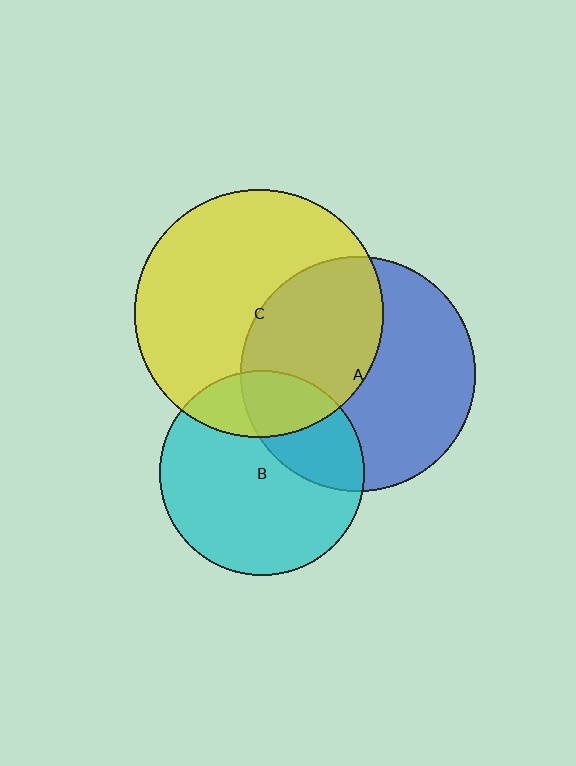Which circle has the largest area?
Circle C (yellow).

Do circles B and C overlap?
Yes.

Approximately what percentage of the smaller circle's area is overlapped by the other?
Approximately 25%.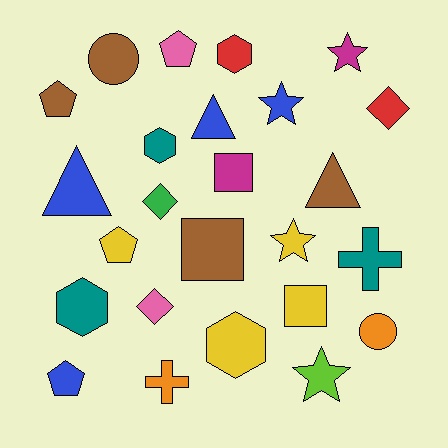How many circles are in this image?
There are 2 circles.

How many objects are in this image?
There are 25 objects.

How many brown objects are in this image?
There are 4 brown objects.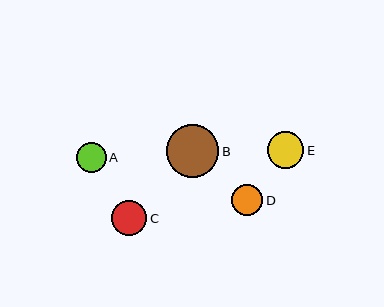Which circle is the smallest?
Circle A is the smallest with a size of approximately 30 pixels.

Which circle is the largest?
Circle B is the largest with a size of approximately 52 pixels.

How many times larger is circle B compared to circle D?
Circle B is approximately 1.7 times the size of circle D.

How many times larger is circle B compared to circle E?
Circle B is approximately 1.4 times the size of circle E.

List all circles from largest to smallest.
From largest to smallest: B, E, C, D, A.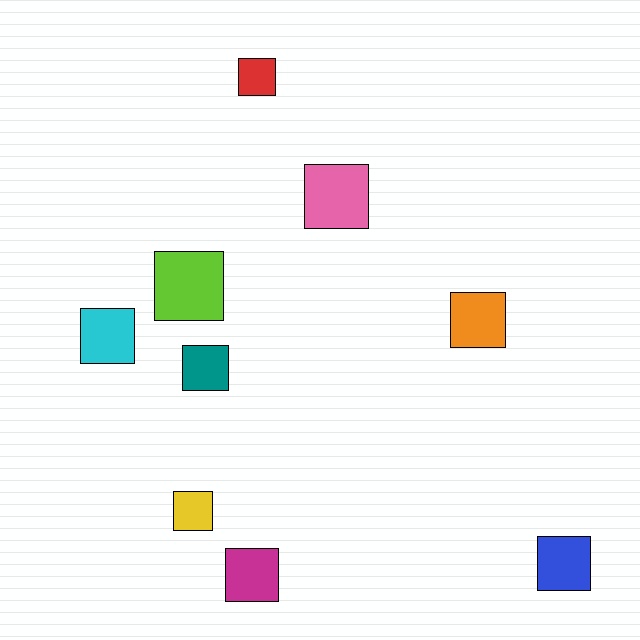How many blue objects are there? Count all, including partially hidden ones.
There is 1 blue object.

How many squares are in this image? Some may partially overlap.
There are 9 squares.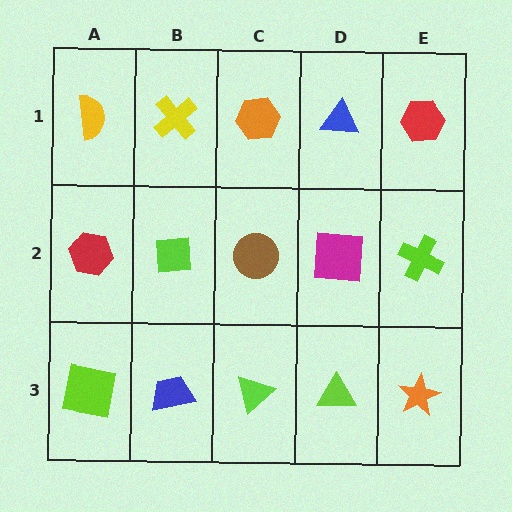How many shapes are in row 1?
5 shapes.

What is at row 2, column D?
A magenta square.